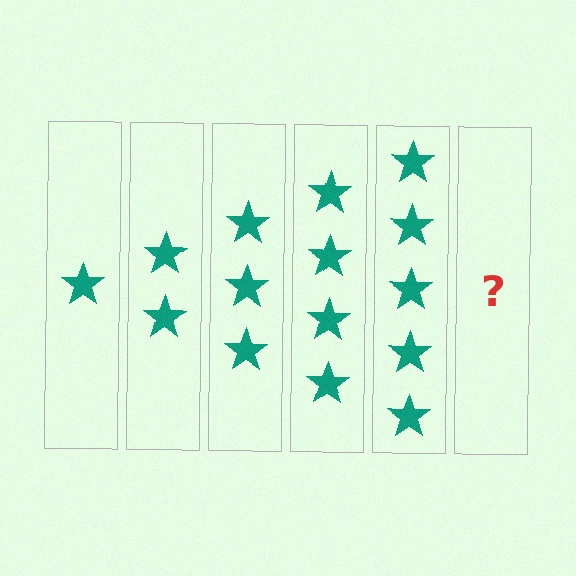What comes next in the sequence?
The next element should be 6 stars.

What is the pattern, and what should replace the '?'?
The pattern is that each step adds one more star. The '?' should be 6 stars.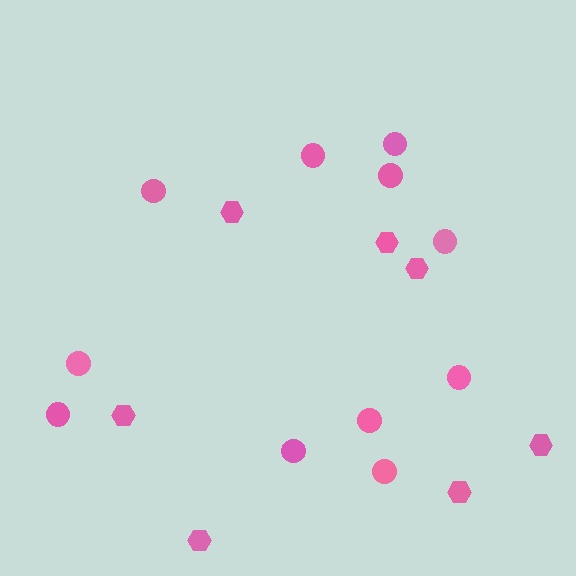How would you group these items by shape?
There are 2 groups: one group of hexagons (7) and one group of circles (11).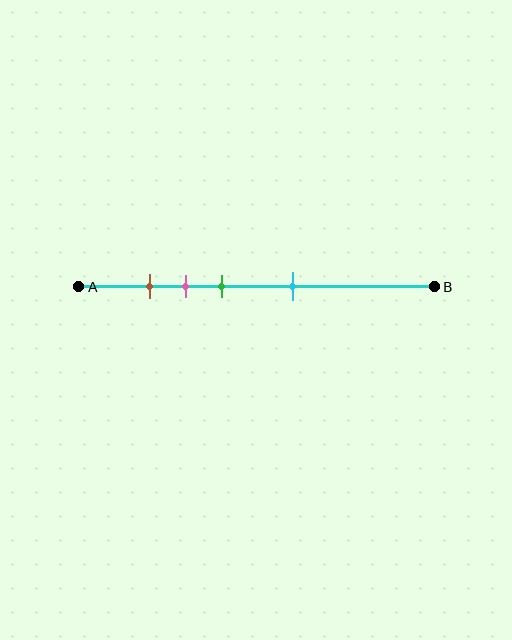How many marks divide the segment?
There are 4 marks dividing the segment.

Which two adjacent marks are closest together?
The brown and pink marks are the closest adjacent pair.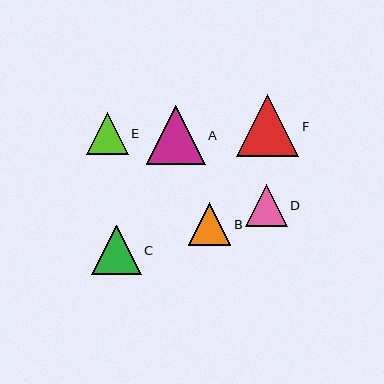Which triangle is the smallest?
Triangle D is the smallest with a size of approximately 42 pixels.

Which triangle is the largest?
Triangle F is the largest with a size of approximately 62 pixels.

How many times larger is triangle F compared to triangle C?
Triangle F is approximately 1.3 times the size of triangle C.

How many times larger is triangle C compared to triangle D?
Triangle C is approximately 1.2 times the size of triangle D.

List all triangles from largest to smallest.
From largest to smallest: F, A, C, B, E, D.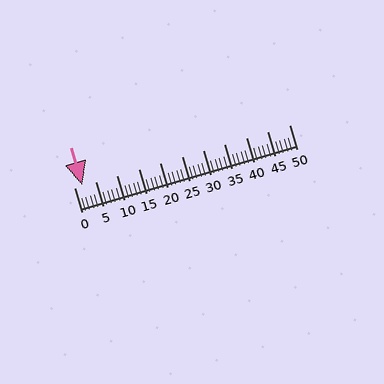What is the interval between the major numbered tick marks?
The major tick marks are spaced 5 units apart.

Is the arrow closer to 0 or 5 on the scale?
The arrow is closer to 0.